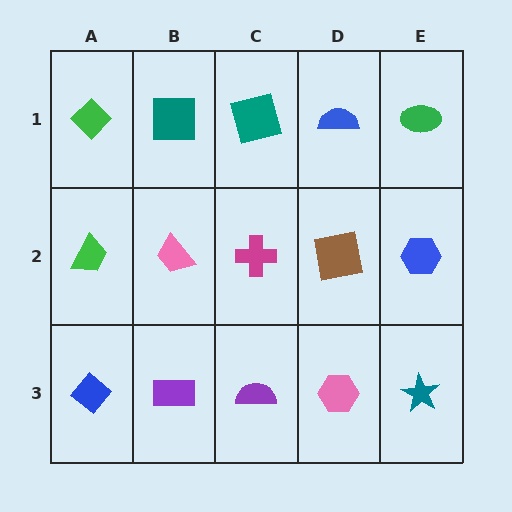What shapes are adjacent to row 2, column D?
A blue semicircle (row 1, column D), a pink hexagon (row 3, column D), a magenta cross (row 2, column C), a blue hexagon (row 2, column E).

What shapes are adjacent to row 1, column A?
A green trapezoid (row 2, column A), a teal square (row 1, column B).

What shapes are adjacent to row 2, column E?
A green ellipse (row 1, column E), a teal star (row 3, column E), a brown square (row 2, column D).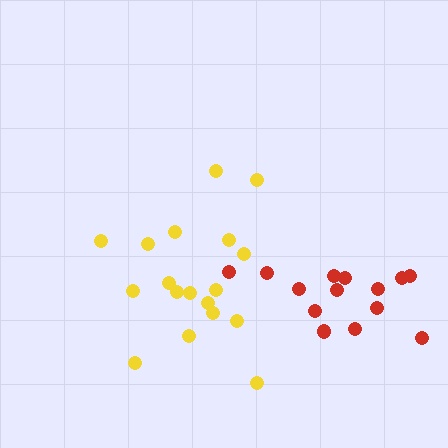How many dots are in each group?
Group 1: 18 dots, Group 2: 14 dots (32 total).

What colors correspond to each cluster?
The clusters are colored: yellow, red.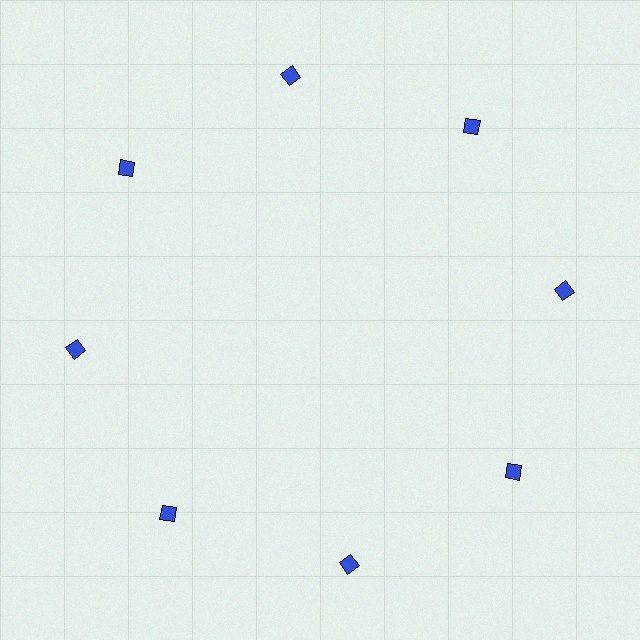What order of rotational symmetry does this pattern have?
This pattern has 8-fold rotational symmetry.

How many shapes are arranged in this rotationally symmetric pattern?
There are 8 shapes, arranged in 8 groups of 1.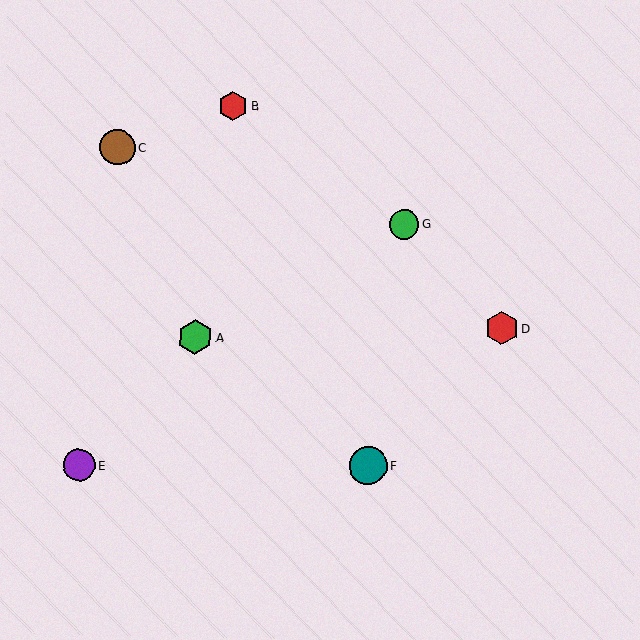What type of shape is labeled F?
Shape F is a teal circle.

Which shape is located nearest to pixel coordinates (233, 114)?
The red hexagon (labeled B) at (233, 106) is nearest to that location.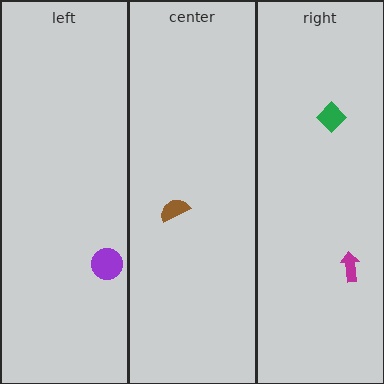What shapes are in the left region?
The purple circle.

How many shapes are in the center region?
1.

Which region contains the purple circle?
The left region.